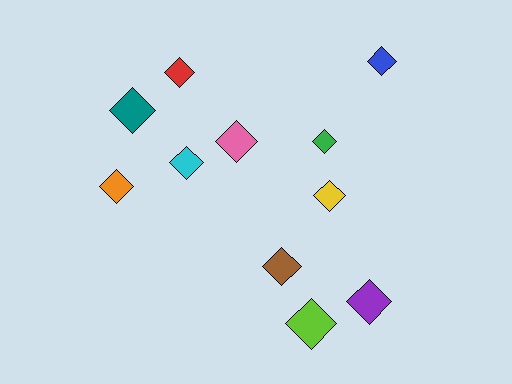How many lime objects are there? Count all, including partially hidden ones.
There is 1 lime object.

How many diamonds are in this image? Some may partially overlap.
There are 11 diamonds.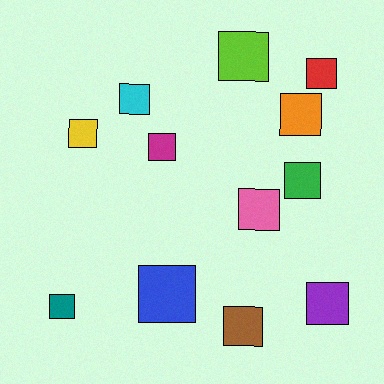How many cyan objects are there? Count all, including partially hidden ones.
There is 1 cyan object.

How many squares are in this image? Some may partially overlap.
There are 12 squares.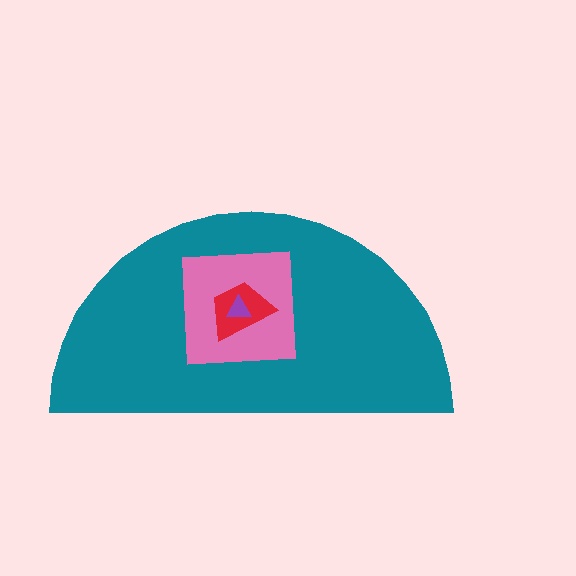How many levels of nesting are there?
4.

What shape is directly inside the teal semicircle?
The pink square.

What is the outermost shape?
The teal semicircle.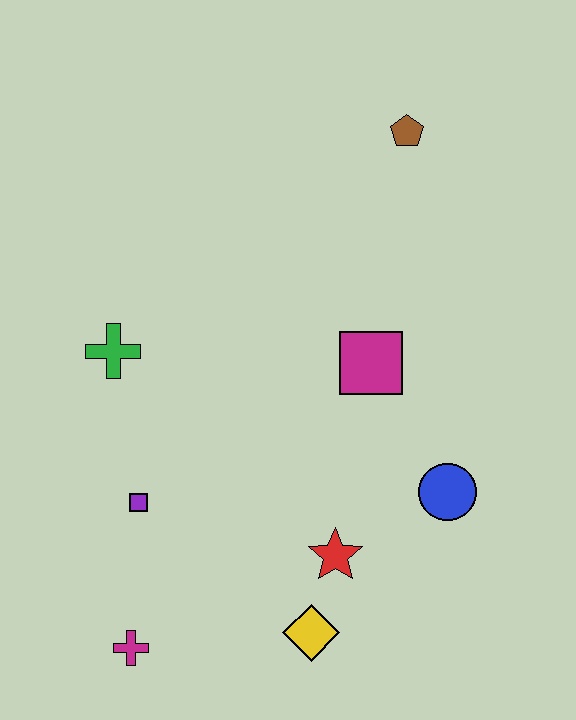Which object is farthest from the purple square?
The brown pentagon is farthest from the purple square.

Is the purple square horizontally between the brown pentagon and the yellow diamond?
No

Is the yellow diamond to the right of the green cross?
Yes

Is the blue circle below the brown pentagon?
Yes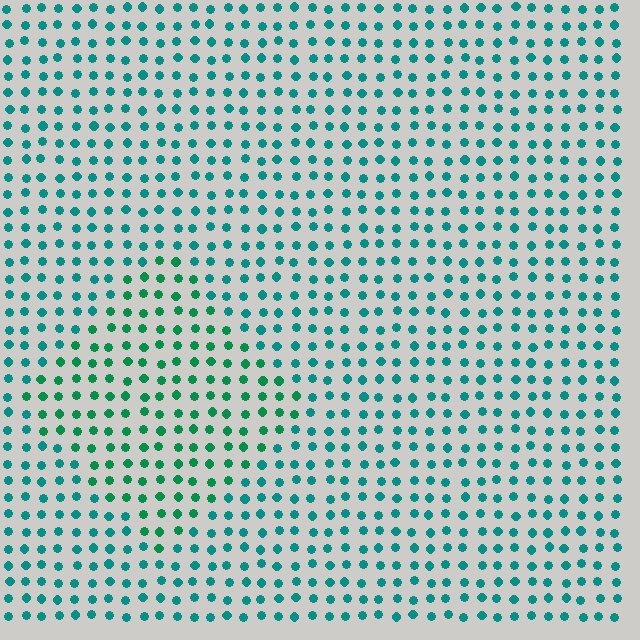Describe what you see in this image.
The image is filled with small teal elements in a uniform arrangement. A diamond-shaped region is visible where the elements are tinted to a slightly different hue, forming a subtle color boundary.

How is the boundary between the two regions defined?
The boundary is defined purely by a slight shift in hue (about 26 degrees). Spacing, size, and orientation are identical on both sides.